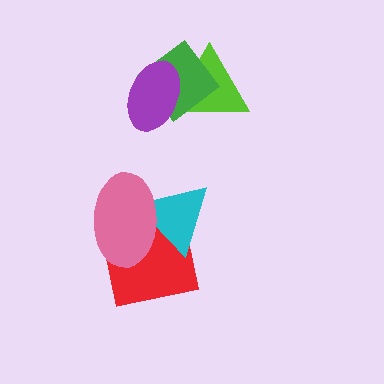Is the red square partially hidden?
Yes, it is partially covered by another shape.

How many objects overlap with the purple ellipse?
2 objects overlap with the purple ellipse.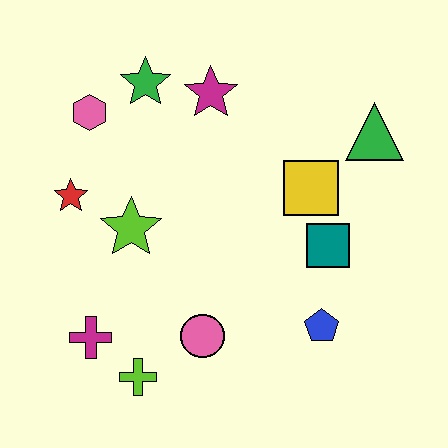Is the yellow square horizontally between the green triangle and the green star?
Yes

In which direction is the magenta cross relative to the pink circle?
The magenta cross is to the left of the pink circle.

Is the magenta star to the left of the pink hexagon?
No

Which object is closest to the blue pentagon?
The teal square is closest to the blue pentagon.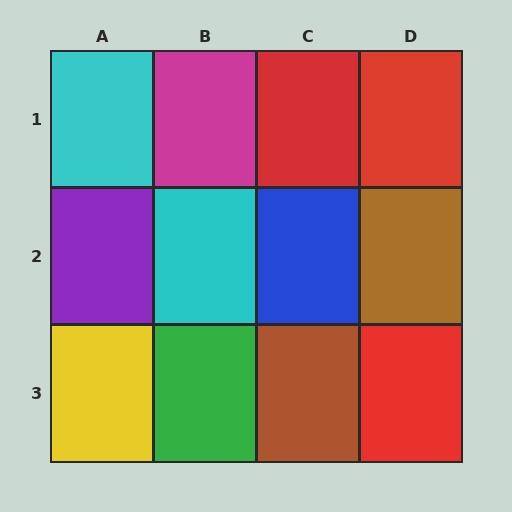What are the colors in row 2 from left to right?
Purple, cyan, blue, brown.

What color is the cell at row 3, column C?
Brown.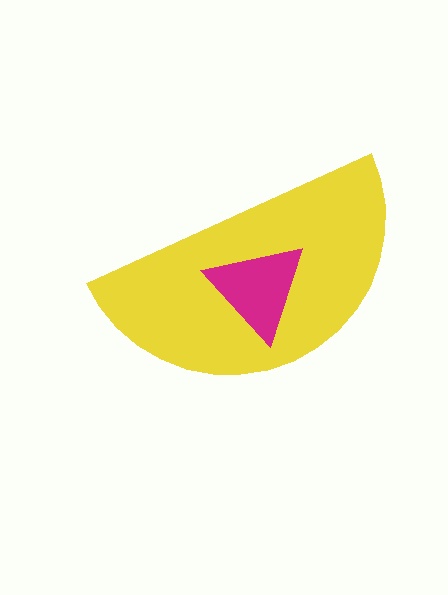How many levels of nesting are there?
2.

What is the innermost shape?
The magenta triangle.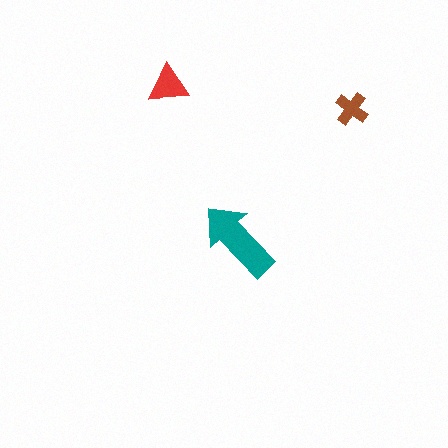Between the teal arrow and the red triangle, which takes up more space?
The teal arrow.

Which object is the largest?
The teal arrow.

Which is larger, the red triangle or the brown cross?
The red triangle.